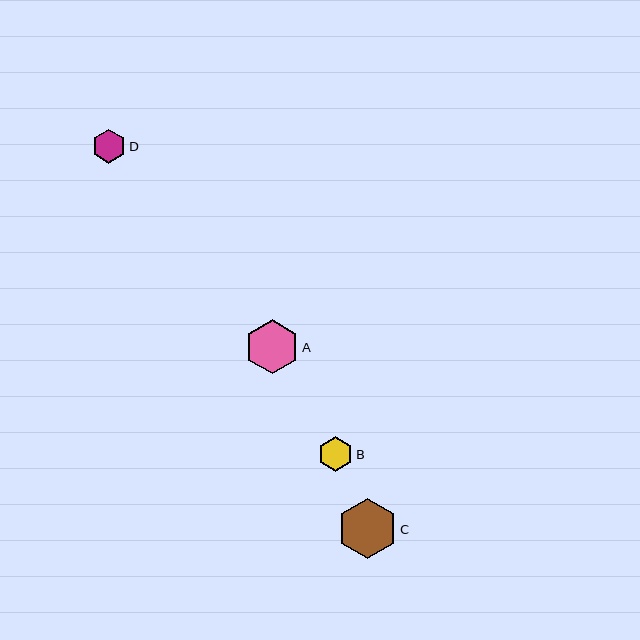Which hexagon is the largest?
Hexagon C is the largest with a size of approximately 59 pixels.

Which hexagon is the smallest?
Hexagon D is the smallest with a size of approximately 34 pixels.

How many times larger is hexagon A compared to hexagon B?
Hexagon A is approximately 1.5 times the size of hexagon B.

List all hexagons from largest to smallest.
From largest to smallest: C, A, B, D.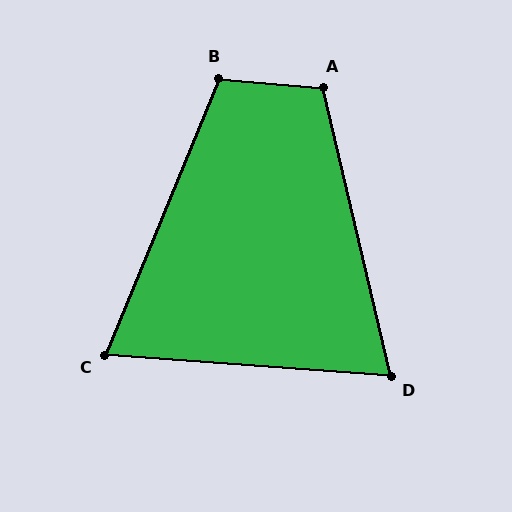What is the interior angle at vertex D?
Approximately 73 degrees (acute).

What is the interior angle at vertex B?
Approximately 107 degrees (obtuse).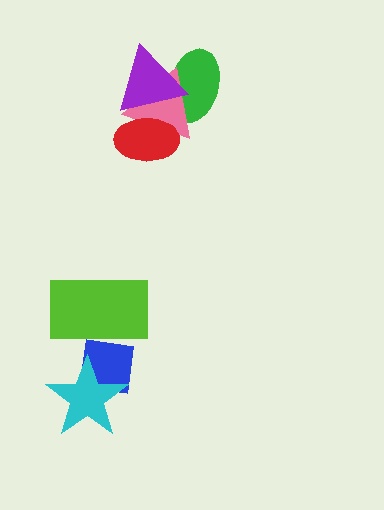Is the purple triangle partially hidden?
Yes, it is partially covered by another shape.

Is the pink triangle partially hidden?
Yes, it is partially covered by another shape.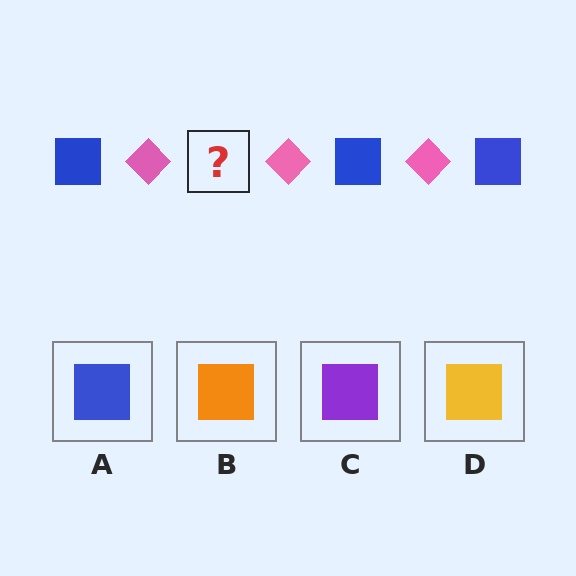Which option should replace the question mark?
Option A.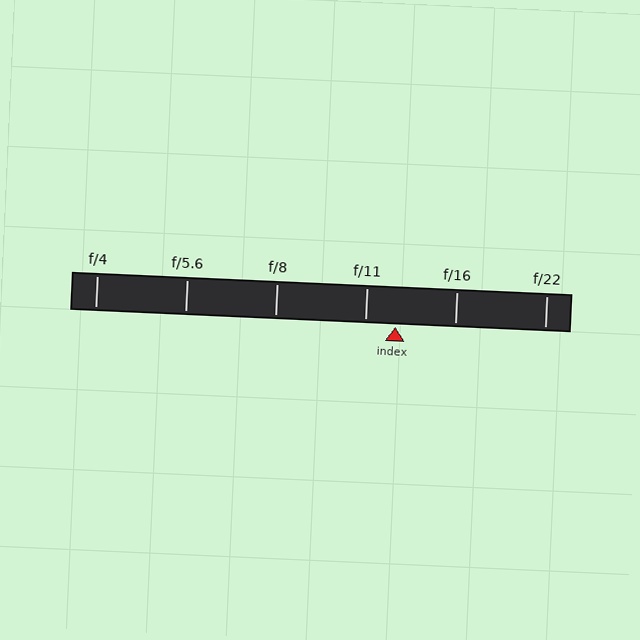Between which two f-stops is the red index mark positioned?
The index mark is between f/11 and f/16.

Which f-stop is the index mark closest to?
The index mark is closest to f/11.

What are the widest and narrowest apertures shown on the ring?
The widest aperture shown is f/4 and the narrowest is f/22.